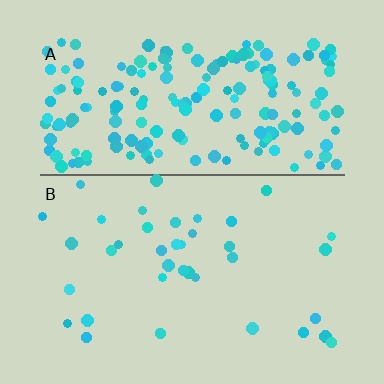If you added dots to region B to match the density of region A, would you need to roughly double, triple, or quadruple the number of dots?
Approximately quadruple.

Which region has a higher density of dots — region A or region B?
A (the top).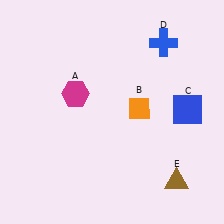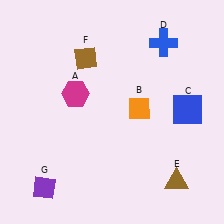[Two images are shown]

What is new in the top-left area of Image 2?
A brown diamond (F) was added in the top-left area of Image 2.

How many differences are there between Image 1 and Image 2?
There are 2 differences between the two images.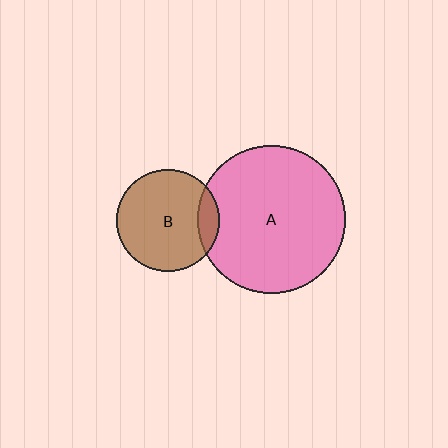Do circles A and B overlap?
Yes.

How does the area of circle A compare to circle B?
Approximately 2.1 times.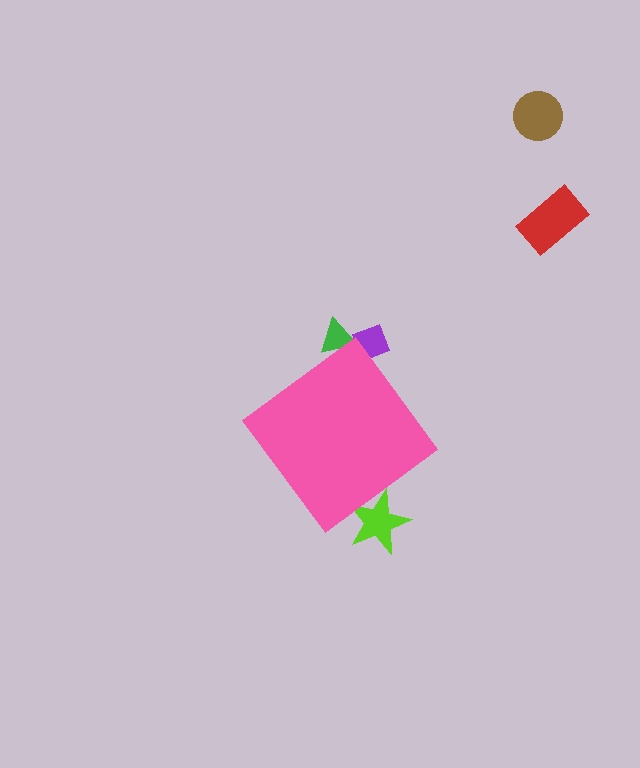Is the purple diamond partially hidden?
Yes, the purple diamond is partially hidden behind the pink diamond.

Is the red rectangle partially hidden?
No, the red rectangle is fully visible.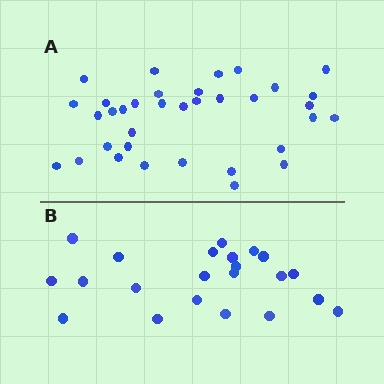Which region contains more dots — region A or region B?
Region A (the top region) has more dots.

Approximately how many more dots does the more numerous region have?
Region A has approximately 15 more dots than region B.